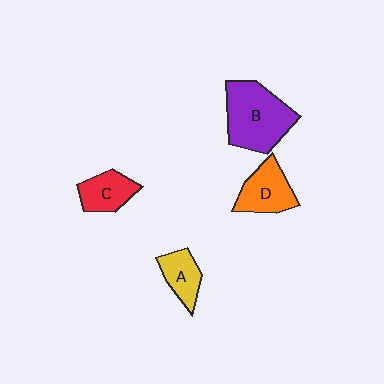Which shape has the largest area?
Shape B (purple).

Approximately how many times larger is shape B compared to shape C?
Approximately 2.0 times.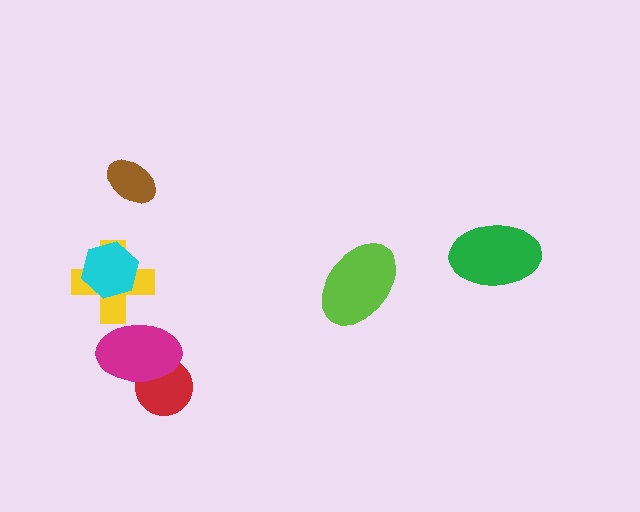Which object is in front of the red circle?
The magenta ellipse is in front of the red circle.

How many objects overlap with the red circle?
1 object overlaps with the red circle.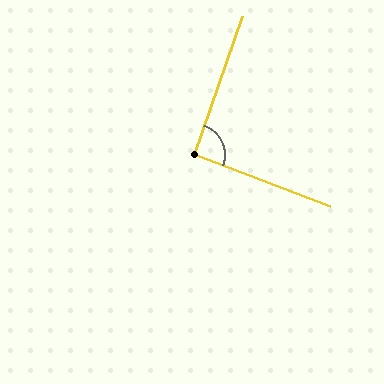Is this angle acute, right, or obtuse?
It is approximately a right angle.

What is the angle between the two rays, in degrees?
Approximately 91 degrees.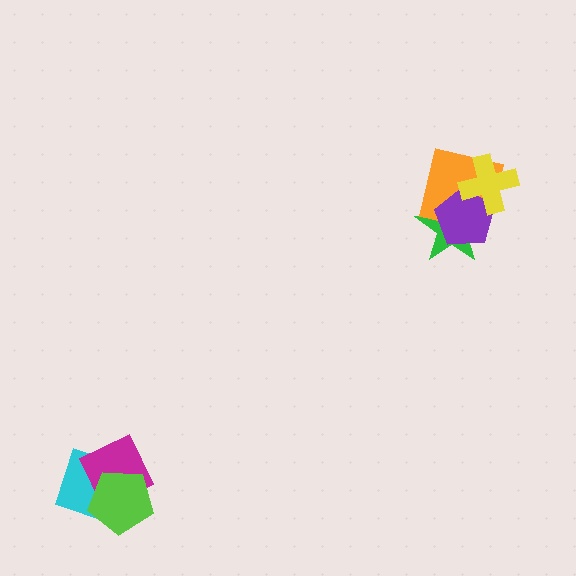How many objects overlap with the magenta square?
2 objects overlap with the magenta square.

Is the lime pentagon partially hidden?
No, no other shape covers it.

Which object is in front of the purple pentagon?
The yellow cross is in front of the purple pentagon.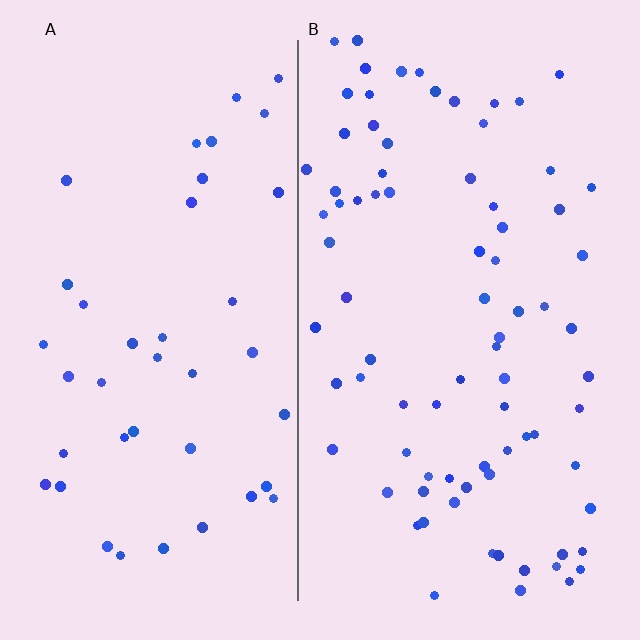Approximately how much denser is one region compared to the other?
Approximately 2.0× — region B over region A.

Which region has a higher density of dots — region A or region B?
B (the right).